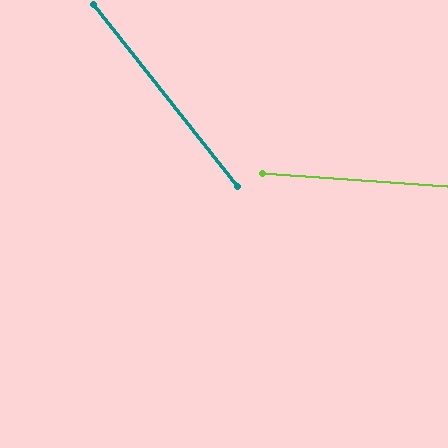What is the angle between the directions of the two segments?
Approximately 48 degrees.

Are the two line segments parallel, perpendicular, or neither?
Neither parallel nor perpendicular — they differ by about 48°.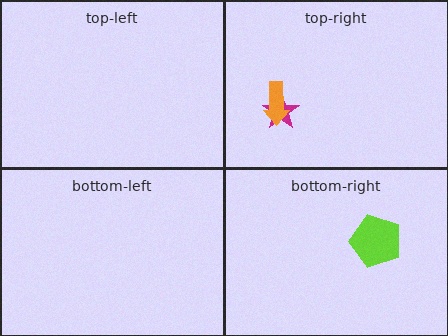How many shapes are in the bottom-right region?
1.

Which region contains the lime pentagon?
The bottom-right region.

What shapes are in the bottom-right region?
The lime pentagon.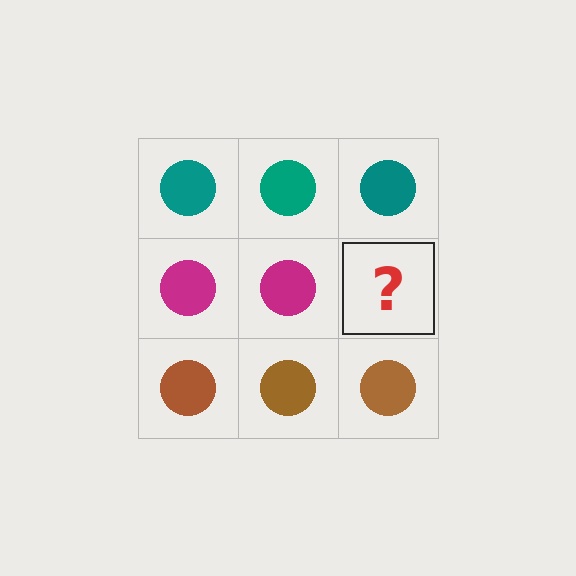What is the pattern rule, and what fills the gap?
The rule is that each row has a consistent color. The gap should be filled with a magenta circle.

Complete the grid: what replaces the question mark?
The question mark should be replaced with a magenta circle.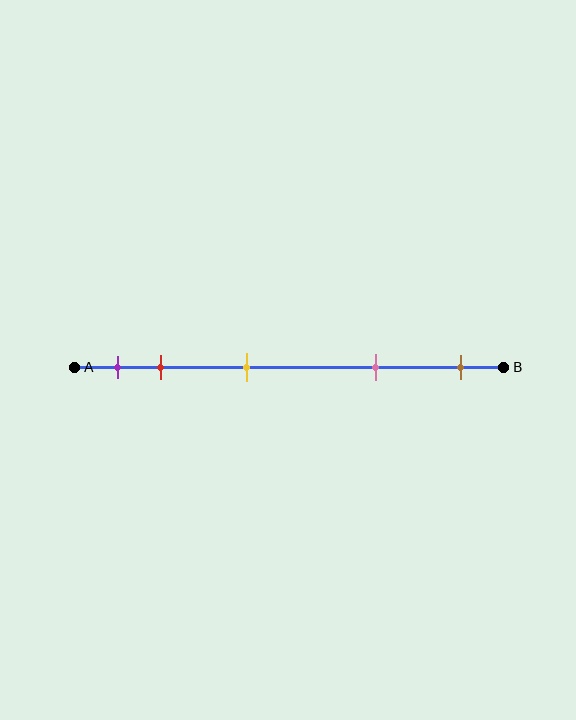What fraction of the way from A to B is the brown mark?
The brown mark is approximately 90% (0.9) of the way from A to B.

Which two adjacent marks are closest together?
The purple and red marks are the closest adjacent pair.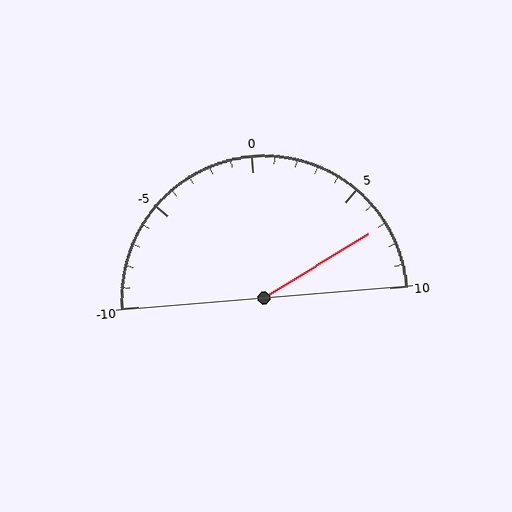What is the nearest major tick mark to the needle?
The nearest major tick mark is 5.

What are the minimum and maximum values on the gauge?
The gauge ranges from -10 to 10.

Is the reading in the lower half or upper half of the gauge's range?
The reading is in the upper half of the range (-10 to 10).